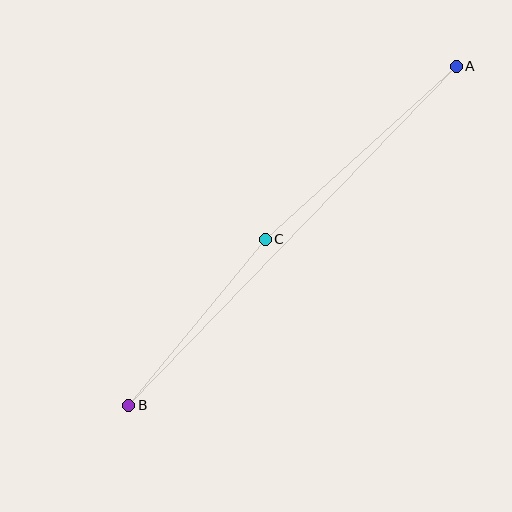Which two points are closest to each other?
Points B and C are closest to each other.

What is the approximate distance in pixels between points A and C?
The distance between A and C is approximately 258 pixels.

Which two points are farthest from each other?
Points A and B are farthest from each other.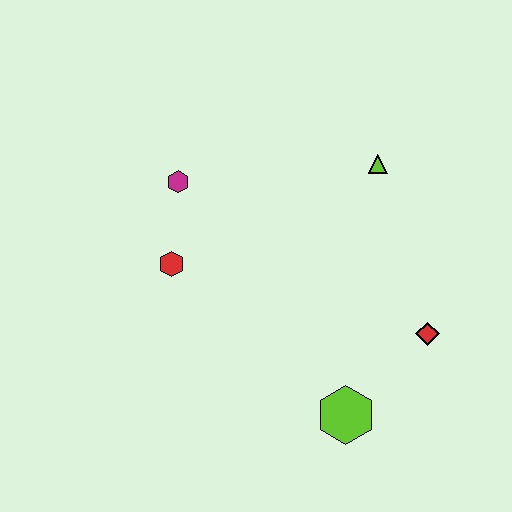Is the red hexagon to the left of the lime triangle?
Yes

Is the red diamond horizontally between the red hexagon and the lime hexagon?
No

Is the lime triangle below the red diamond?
No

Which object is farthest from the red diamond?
The magenta hexagon is farthest from the red diamond.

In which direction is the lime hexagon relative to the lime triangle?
The lime hexagon is below the lime triangle.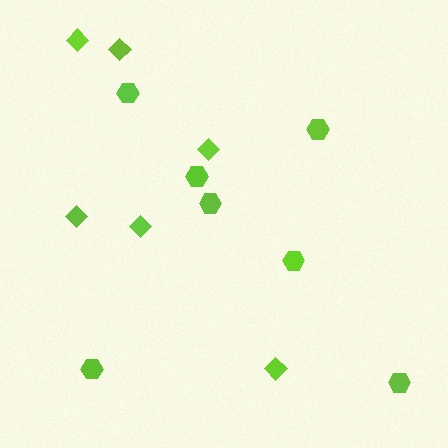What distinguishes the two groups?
There are 2 groups: one group of diamonds (6) and one group of hexagons (7).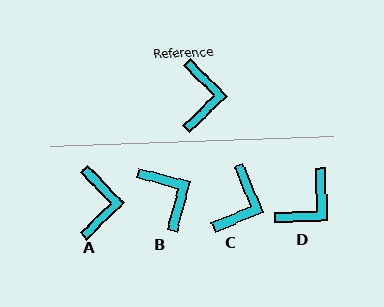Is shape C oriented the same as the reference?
No, it is off by about 22 degrees.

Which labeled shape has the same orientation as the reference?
A.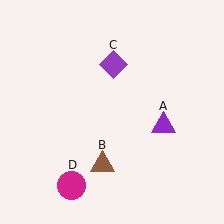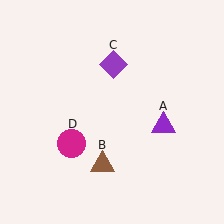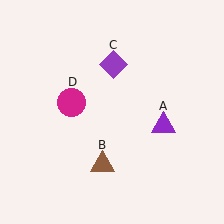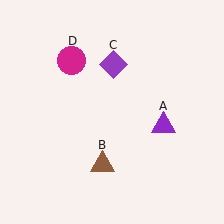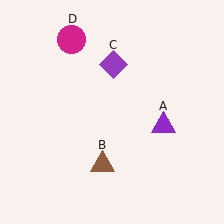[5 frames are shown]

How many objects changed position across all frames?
1 object changed position: magenta circle (object D).